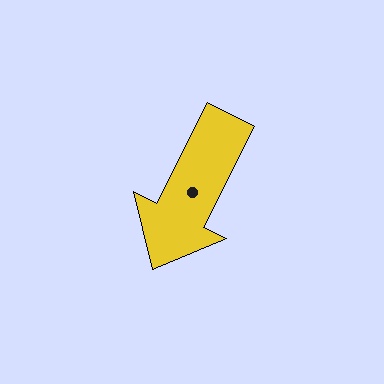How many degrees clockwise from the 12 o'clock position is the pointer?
Approximately 207 degrees.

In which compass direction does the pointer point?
Southwest.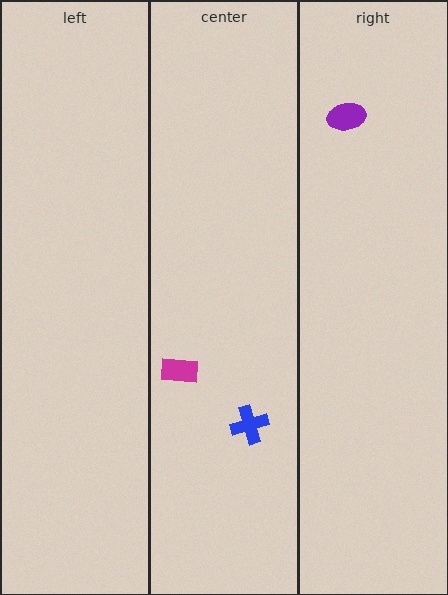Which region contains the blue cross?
The center region.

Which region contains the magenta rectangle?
The center region.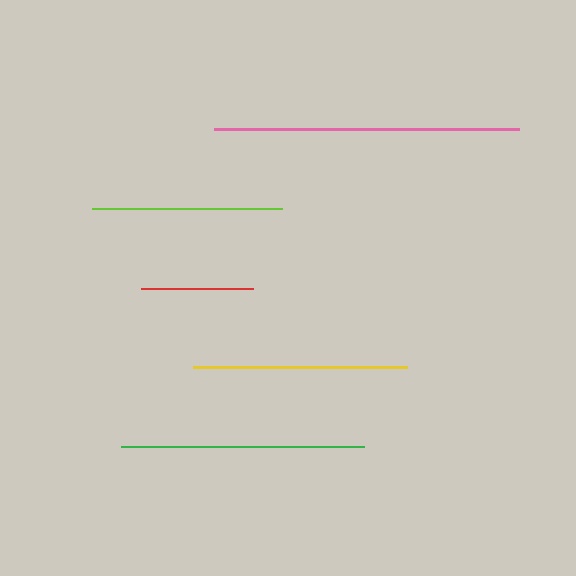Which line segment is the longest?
The pink line is the longest at approximately 305 pixels.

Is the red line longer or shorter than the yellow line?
The yellow line is longer than the red line.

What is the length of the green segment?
The green segment is approximately 243 pixels long.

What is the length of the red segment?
The red segment is approximately 112 pixels long.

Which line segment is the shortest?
The red line is the shortest at approximately 112 pixels.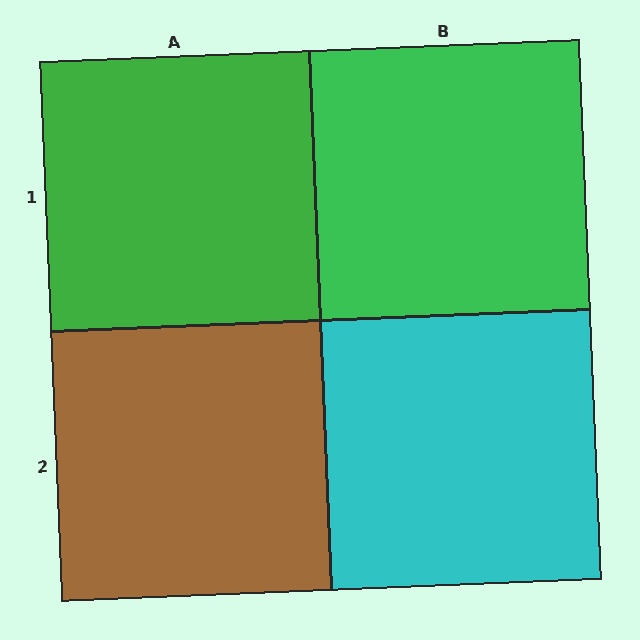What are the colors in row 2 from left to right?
Brown, cyan.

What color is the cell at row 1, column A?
Green.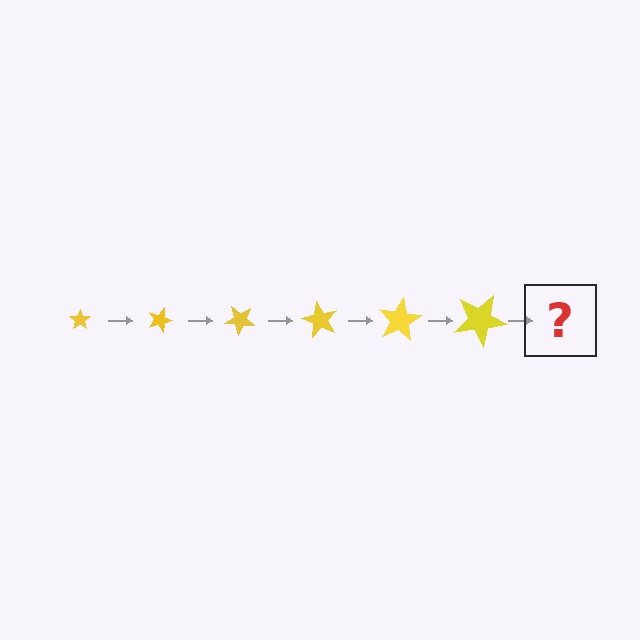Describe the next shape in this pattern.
It should be a star, larger than the previous one and rotated 120 degrees from the start.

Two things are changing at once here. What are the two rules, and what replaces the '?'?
The two rules are that the star grows larger each step and it rotates 20 degrees each step. The '?' should be a star, larger than the previous one and rotated 120 degrees from the start.